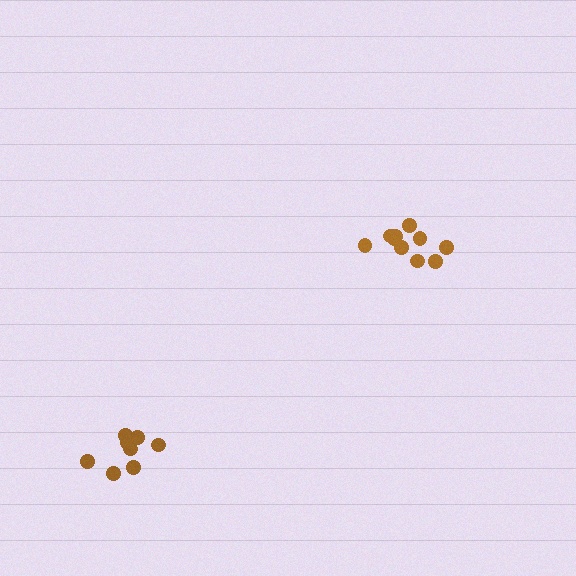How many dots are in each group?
Group 1: 8 dots, Group 2: 10 dots (18 total).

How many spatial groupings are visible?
There are 2 spatial groupings.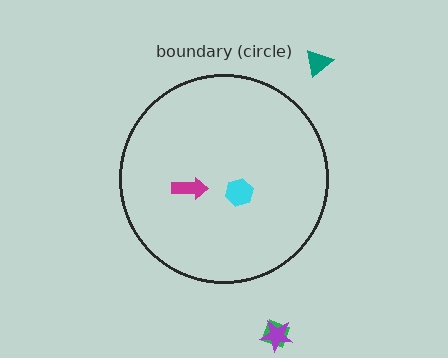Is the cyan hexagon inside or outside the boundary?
Inside.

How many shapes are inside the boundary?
2 inside, 3 outside.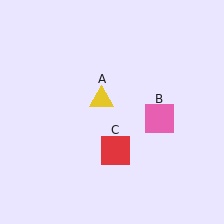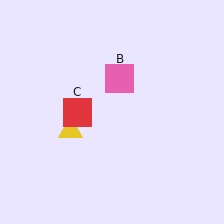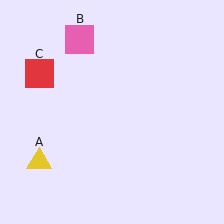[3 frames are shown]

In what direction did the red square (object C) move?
The red square (object C) moved up and to the left.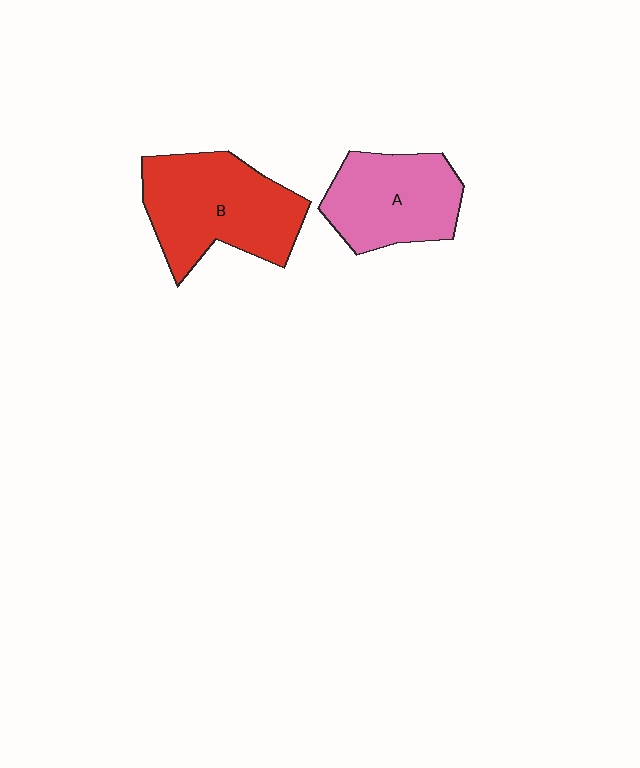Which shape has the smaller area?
Shape A (pink).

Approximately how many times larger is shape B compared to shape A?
Approximately 1.3 times.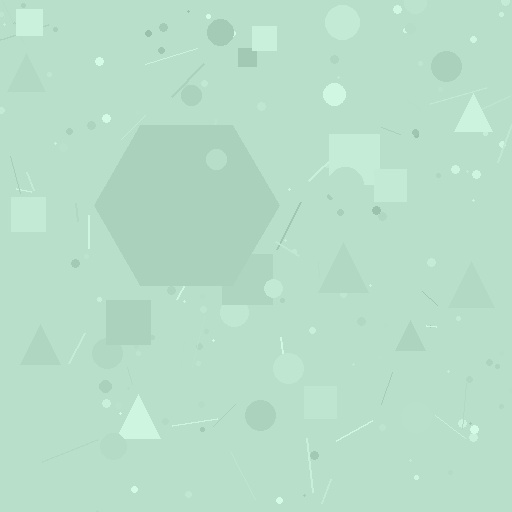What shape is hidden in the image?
A hexagon is hidden in the image.